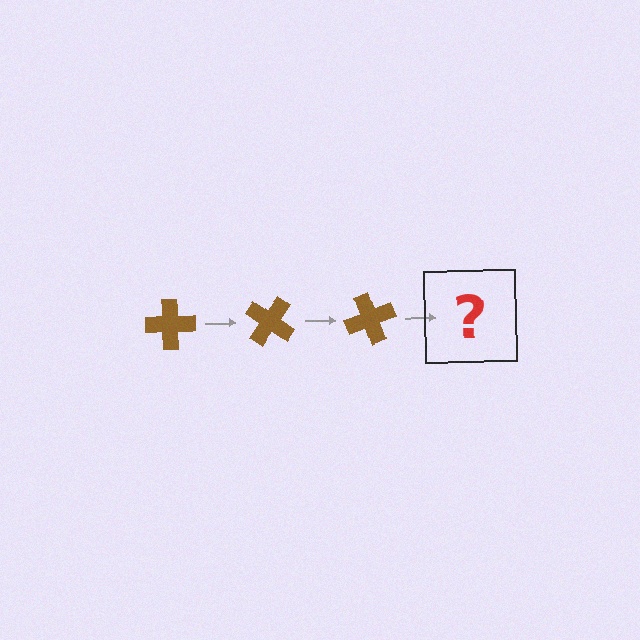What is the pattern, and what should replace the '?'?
The pattern is that the cross rotates 35 degrees each step. The '?' should be a brown cross rotated 105 degrees.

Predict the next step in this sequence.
The next step is a brown cross rotated 105 degrees.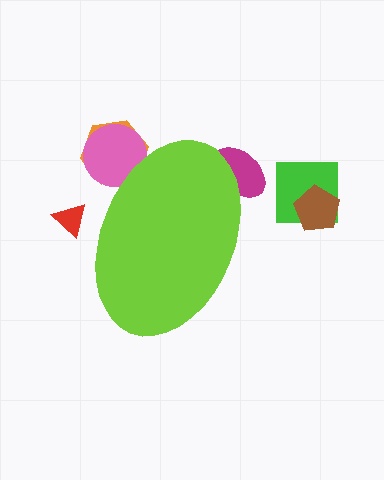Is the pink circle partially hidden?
Yes, the pink circle is partially hidden behind the lime ellipse.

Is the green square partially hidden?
No, the green square is fully visible.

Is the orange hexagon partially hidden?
Yes, the orange hexagon is partially hidden behind the lime ellipse.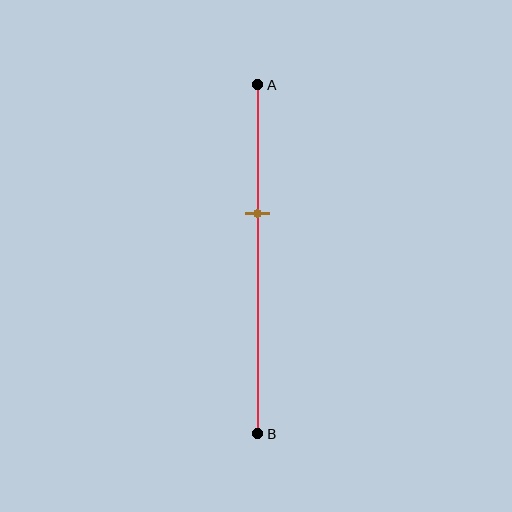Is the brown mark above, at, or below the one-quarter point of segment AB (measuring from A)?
The brown mark is below the one-quarter point of segment AB.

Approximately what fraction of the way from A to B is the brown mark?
The brown mark is approximately 35% of the way from A to B.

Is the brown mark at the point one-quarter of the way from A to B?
No, the mark is at about 35% from A, not at the 25% one-quarter point.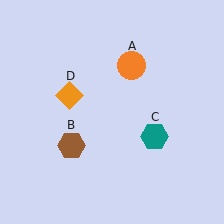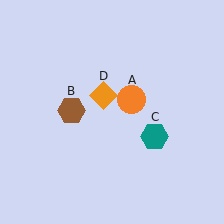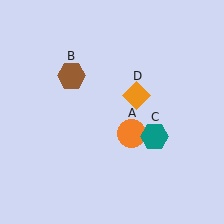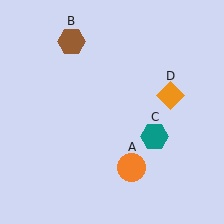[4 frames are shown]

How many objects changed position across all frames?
3 objects changed position: orange circle (object A), brown hexagon (object B), orange diamond (object D).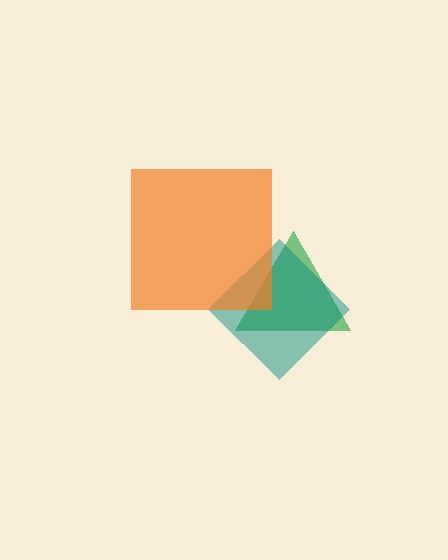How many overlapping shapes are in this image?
There are 3 overlapping shapes in the image.